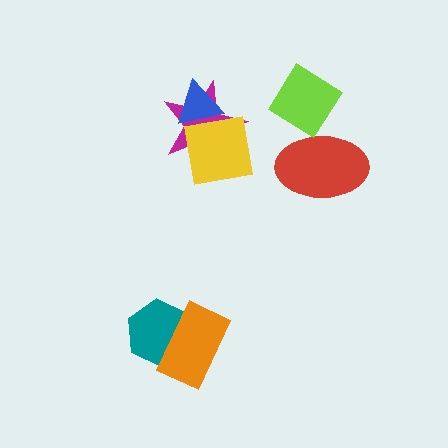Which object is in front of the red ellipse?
The lime diamond is in front of the red ellipse.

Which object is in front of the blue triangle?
The yellow square is in front of the blue triangle.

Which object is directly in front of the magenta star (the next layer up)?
The blue triangle is directly in front of the magenta star.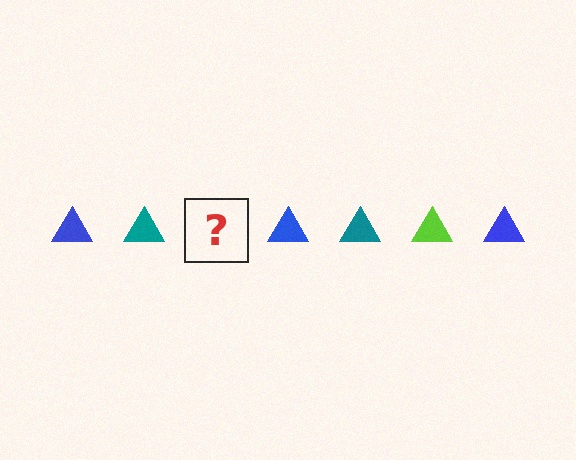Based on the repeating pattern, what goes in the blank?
The blank should be a lime triangle.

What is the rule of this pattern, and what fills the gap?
The rule is that the pattern cycles through blue, teal, lime triangles. The gap should be filled with a lime triangle.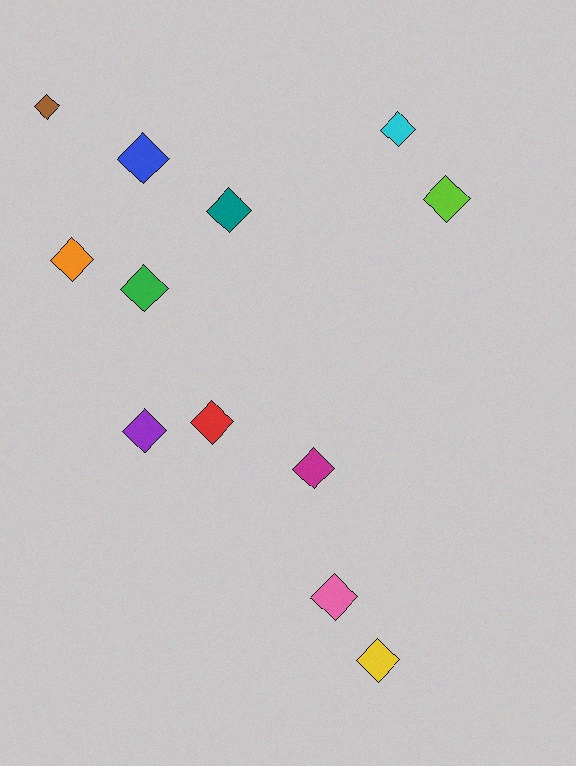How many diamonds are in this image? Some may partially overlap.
There are 12 diamonds.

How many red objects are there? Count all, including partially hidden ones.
There is 1 red object.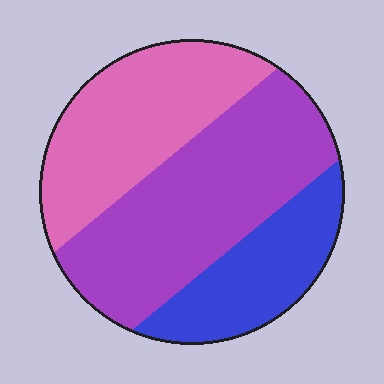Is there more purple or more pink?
Purple.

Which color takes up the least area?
Blue, at roughly 25%.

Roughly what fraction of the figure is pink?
Pink takes up about one third (1/3) of the figure.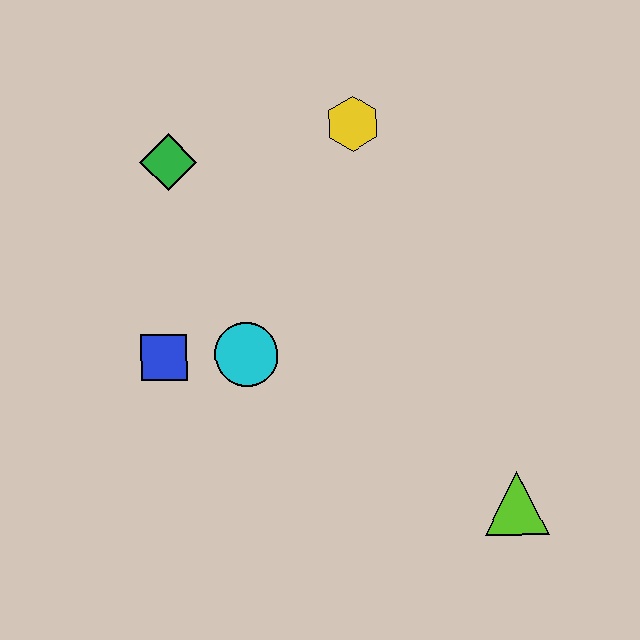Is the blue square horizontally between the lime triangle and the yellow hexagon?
No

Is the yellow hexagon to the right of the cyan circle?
Yes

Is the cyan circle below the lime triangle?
No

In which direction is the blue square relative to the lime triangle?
The blue square is to the left of the lime triangle.